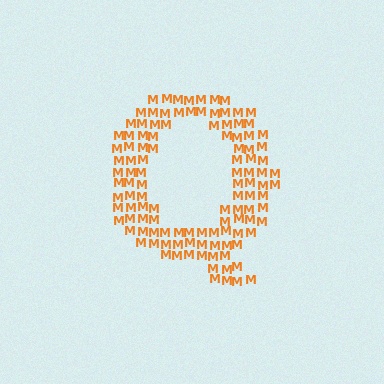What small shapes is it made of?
It is made of small letter M's.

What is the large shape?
The large shape is the letter Q.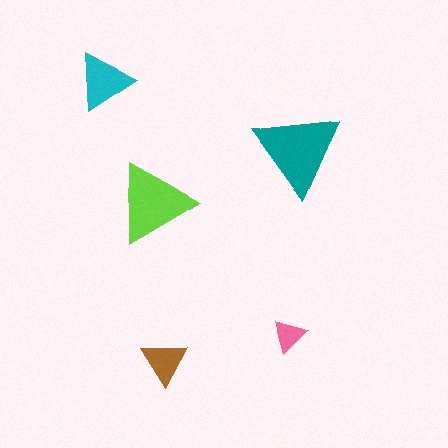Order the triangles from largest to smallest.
the teal one, the lime one, the cyan one, the brown one, the pink one.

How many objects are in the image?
There are 5 objects in the image.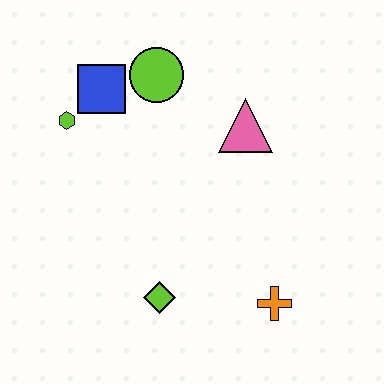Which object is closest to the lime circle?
The blue square is closest to the lime circle.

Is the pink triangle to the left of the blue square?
No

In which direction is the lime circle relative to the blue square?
The lime circle is to the right of the blue square.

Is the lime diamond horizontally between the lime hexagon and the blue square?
No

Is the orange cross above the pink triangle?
No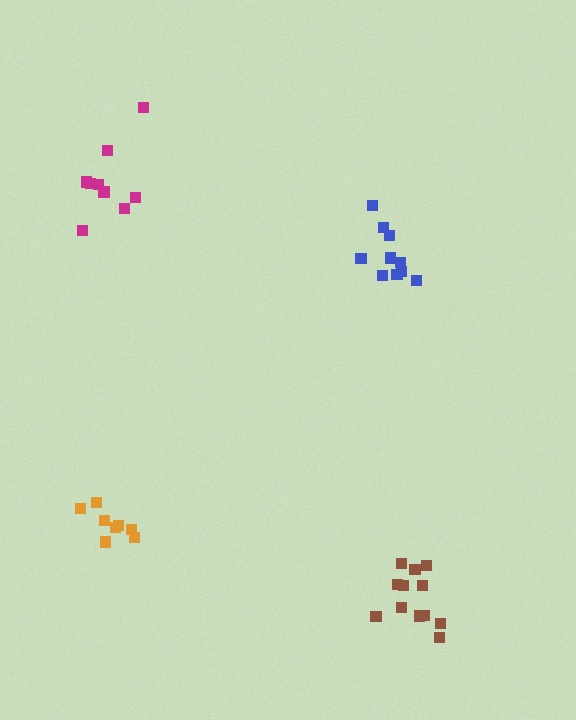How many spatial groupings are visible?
There are 4 spatial groupings.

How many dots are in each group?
Group 1: 9 dots, Group 2: 10 dots, Group 3: 8 dots, Group 4: 12 dots (39 total).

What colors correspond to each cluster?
The clusters are colored: magenta, blue, orange, brown.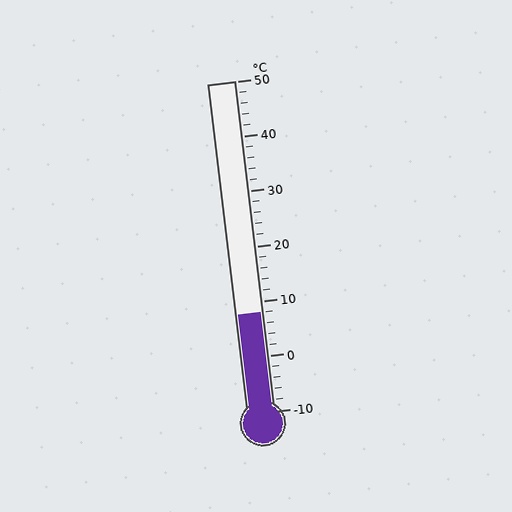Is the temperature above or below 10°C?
The temperature is below 10°C.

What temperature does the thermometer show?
The thermometer shows approximately 8°C.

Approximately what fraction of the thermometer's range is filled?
The thermometer is filled to approximately 30% of its range.